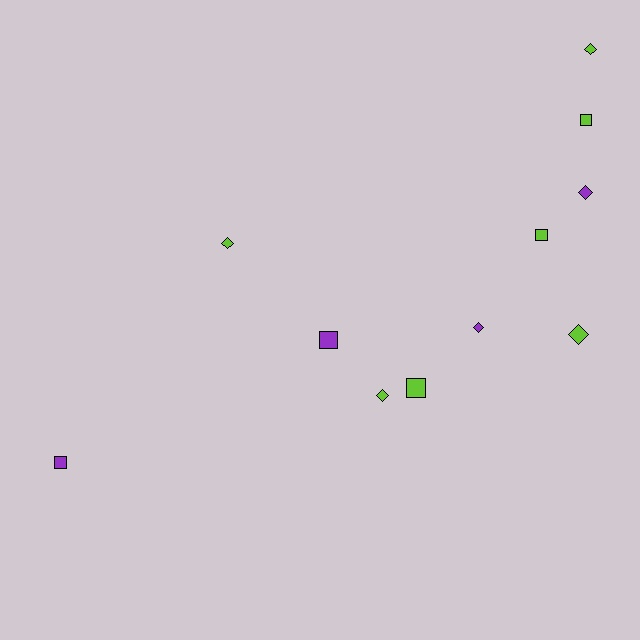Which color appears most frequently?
Lime, with 7 objects.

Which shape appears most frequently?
Diamond, with 6 objects.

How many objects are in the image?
There are 11 objects.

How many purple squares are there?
There are 2 purple squares.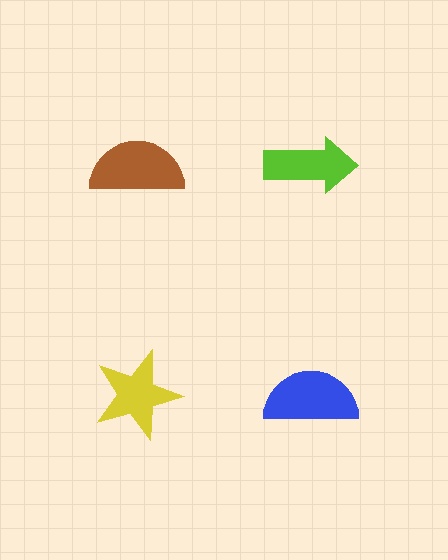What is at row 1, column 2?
A lime arrow.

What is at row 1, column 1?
A brown semicircle.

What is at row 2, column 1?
A yellow star.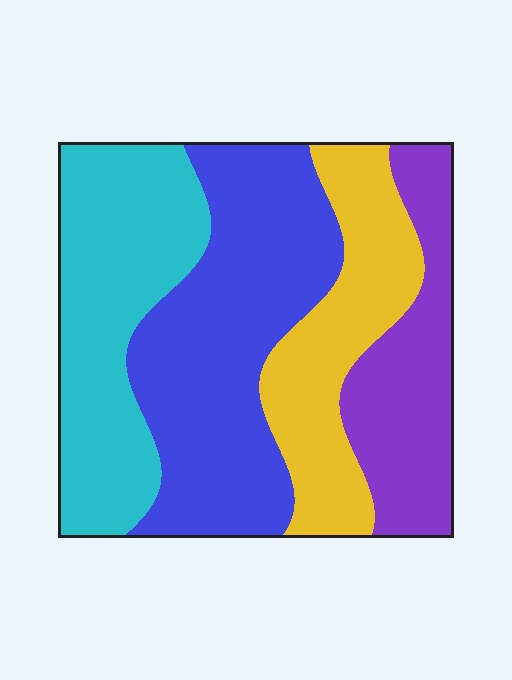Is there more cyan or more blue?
Blue.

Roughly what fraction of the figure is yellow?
Yellow takes up about one fifth (1/5) of the figure.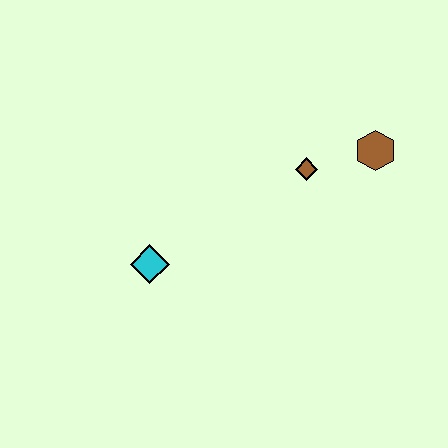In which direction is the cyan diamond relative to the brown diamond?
The cyan diamond is to the left of the brown diamond.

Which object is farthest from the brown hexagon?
The cyan diamond is farthest from the brown hexagon.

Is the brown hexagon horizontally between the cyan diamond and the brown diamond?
No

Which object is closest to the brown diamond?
The brown hexagon is closest to the brown diamond.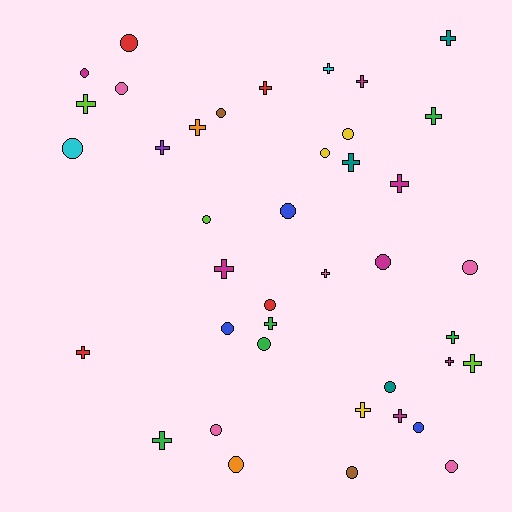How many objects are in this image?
There are 40 objects.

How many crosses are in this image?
There are 20 crosses.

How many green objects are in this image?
There are 5 green objects.